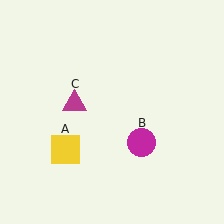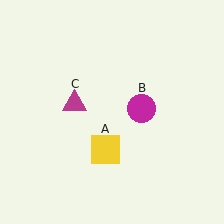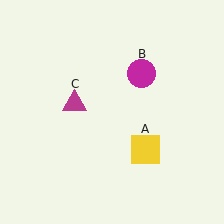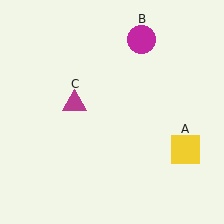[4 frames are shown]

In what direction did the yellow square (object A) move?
The yellow square (object A) moved right.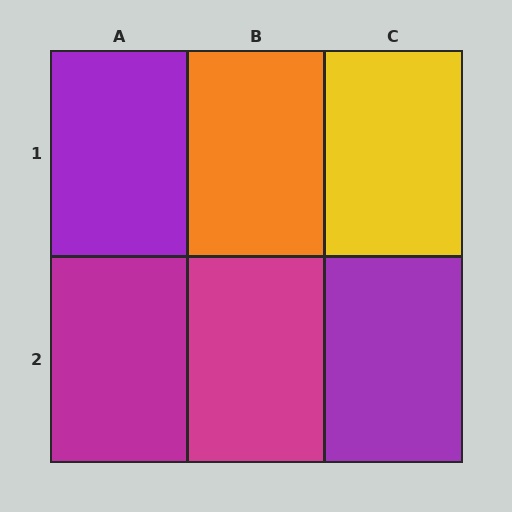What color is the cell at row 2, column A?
Magenta.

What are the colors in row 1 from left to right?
Purple, orange, yellow.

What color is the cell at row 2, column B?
Magenta.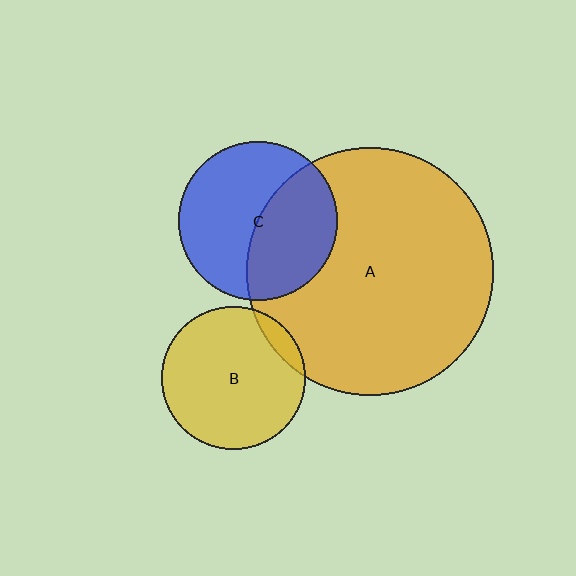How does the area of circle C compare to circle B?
Approximately 1.2 times.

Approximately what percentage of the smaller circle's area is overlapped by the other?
Approximately 45%.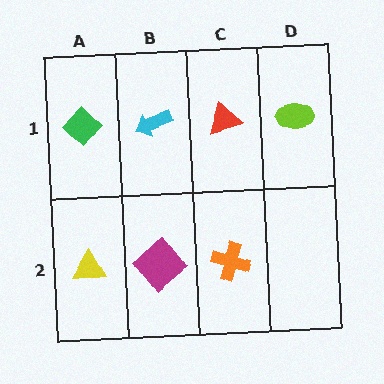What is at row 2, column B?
A magenta diamond.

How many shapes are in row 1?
4 shapes.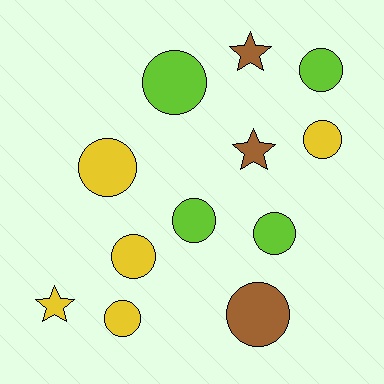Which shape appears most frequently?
Circle, with 9 objects.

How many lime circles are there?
There are 4 lime circles.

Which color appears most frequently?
Yellow, with 5 objects.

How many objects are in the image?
There are 12 objects.